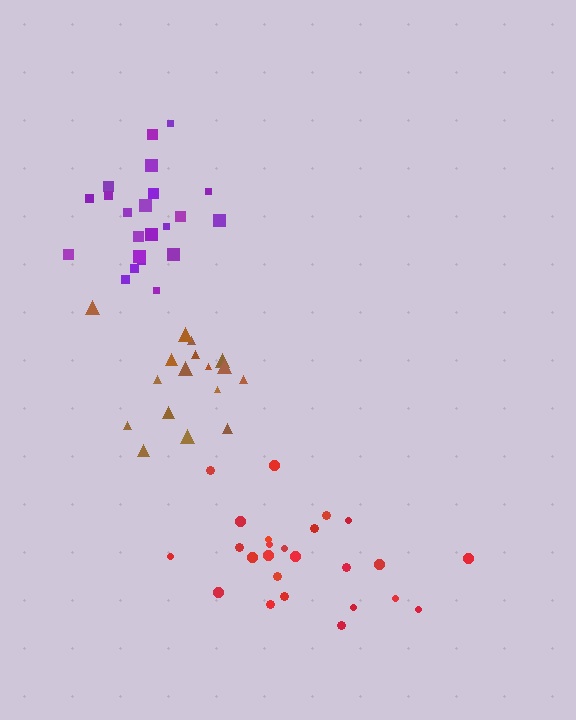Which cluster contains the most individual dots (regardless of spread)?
Red (25).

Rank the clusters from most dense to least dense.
purple, brown, red.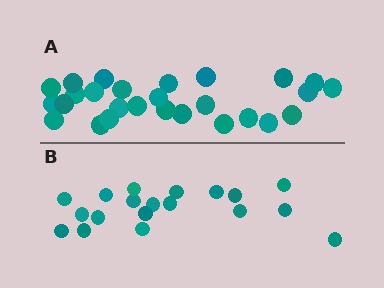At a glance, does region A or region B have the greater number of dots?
Region A (the top region) has more dots.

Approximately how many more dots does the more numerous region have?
Region A has roughly 8 or so more dots than region B.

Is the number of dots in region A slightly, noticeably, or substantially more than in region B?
Region A has noticeably more, but not dramatically so. The ratio is roughly 1.4 to 1.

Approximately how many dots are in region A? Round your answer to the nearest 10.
About 30 dots. (The exact count is 27, which rounds to 30.)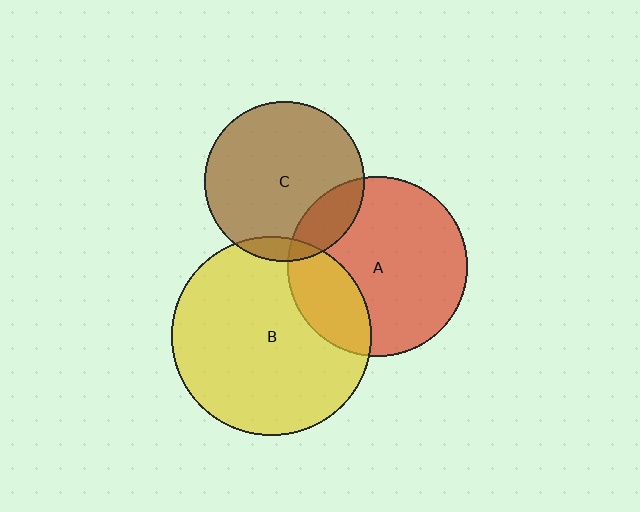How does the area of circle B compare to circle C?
Approximately 1.6 times.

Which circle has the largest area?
Circle B (yellow).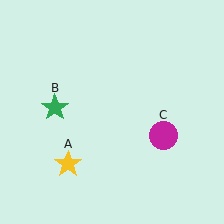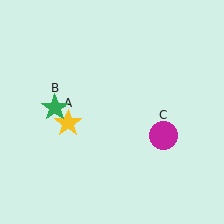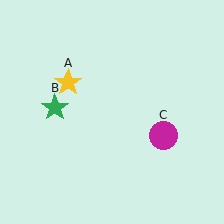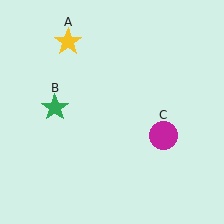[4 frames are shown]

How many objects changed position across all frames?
1 object changed position: yellow star (object A).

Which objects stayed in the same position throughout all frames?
Green star (object B) and magenta circle (object C) remained stationary.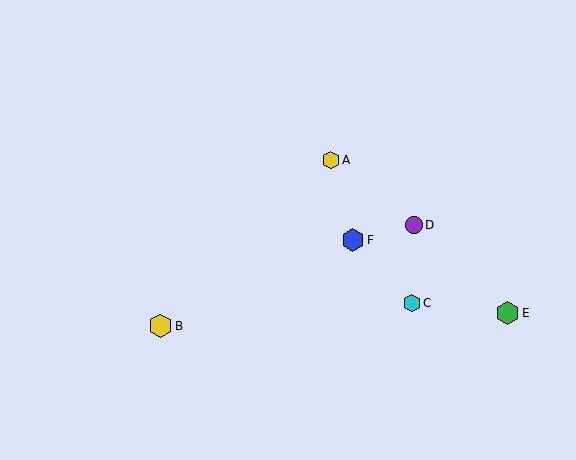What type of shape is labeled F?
Shape F is a blue hexagon.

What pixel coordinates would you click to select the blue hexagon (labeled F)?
Click at (353, 240) to select the blue hexagon F.